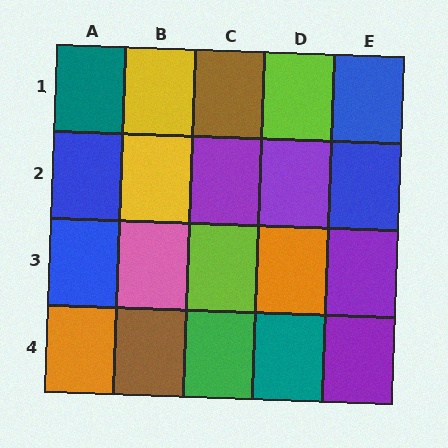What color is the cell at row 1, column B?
Yellow.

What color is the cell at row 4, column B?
Brown.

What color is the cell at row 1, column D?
Lime.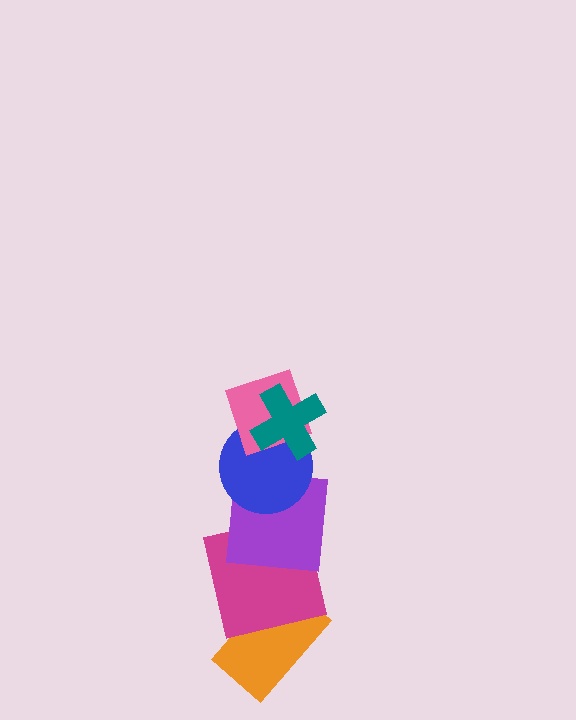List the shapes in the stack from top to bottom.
From top to bottom: the teal cross, the pink diamond, the blue circle, the purple square, the magenta square, the orange rectangle.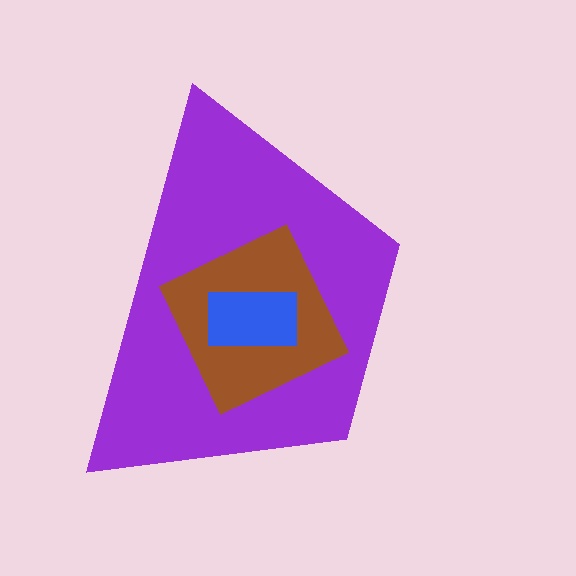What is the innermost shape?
The blue rectangle.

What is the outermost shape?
The purple trapezoid.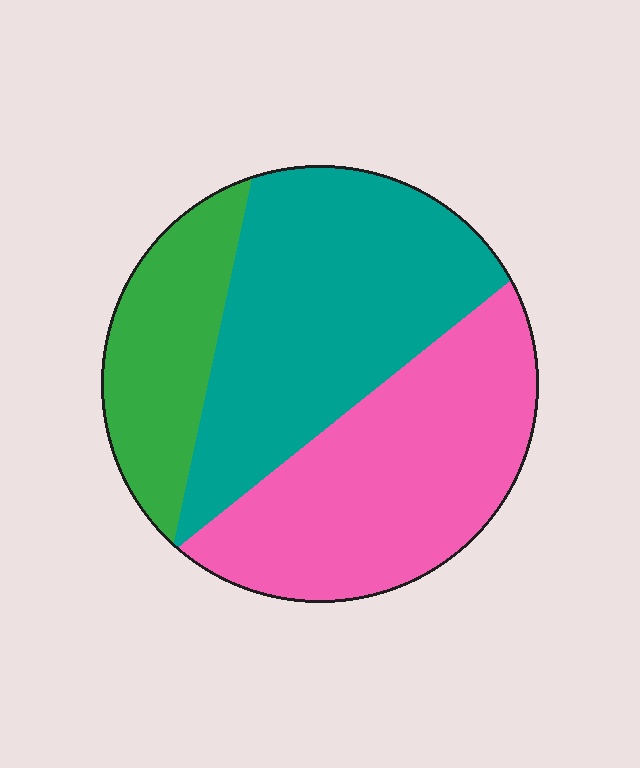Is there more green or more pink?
Pink.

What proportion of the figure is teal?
Teal covers 42% of the figure.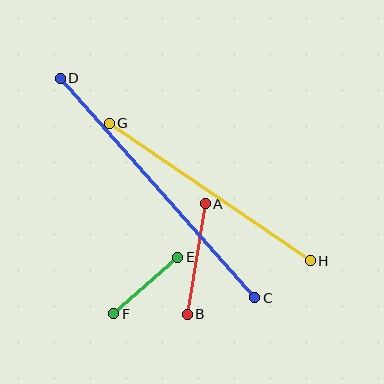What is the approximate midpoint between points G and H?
The midpoint is at approximately (210, 192) pixels.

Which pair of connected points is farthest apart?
Points C and D are farthest apart.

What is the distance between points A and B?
The distance is approximately 112 pixels.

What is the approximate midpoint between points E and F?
The midpoint is at approximately (146, 286) pixels.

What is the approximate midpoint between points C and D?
The midpoint is at approximately (157, 188) pixels.